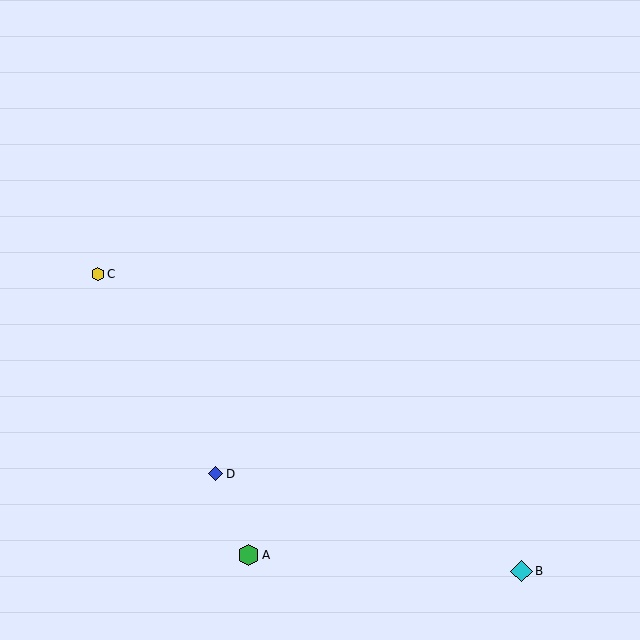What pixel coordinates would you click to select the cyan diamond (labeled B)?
Click at (522, 571) to select the cyan diamond B.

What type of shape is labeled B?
Shape B is a cyan diamond.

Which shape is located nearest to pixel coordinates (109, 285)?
The yellow hexagon (labeled C) at (98, 274) is nearest to that location.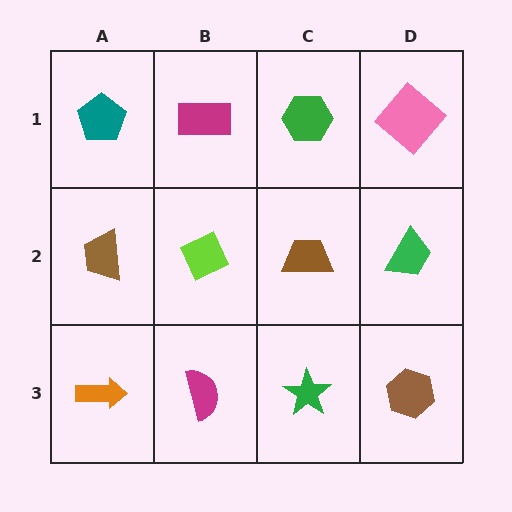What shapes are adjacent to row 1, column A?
A brown trapezoid (row 2, column A), a magenta rectangle (row 1, column B).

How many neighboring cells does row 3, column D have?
2.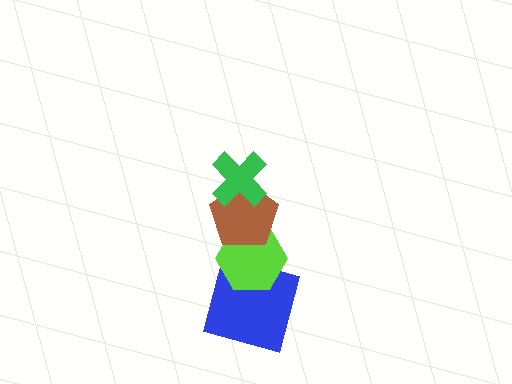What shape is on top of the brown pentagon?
The green cross is on top of the brown pentagon.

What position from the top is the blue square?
The blue square is 4th from the top.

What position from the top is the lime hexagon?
The lime hexagon is 3rd from the top.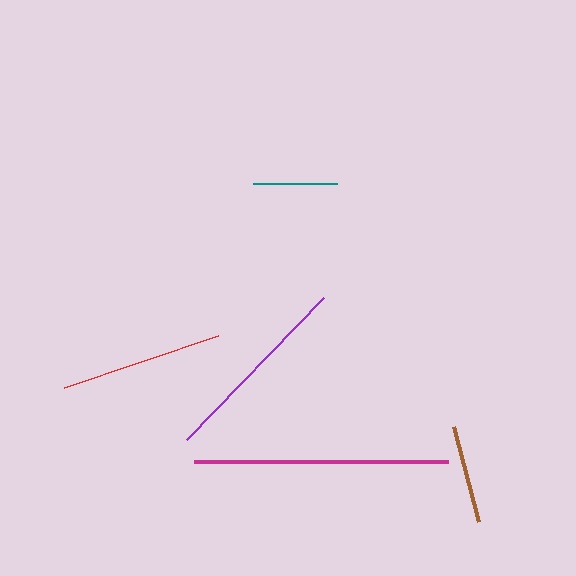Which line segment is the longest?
The magenta line is the longest at approximately 254 pixels.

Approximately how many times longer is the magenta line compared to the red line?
The magenta line is approximately 1.6 times the length of the red line.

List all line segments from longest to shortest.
From longest to shortest: magenta, purple, red, brown, teal.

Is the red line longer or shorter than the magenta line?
The magenta line is longer than the red line.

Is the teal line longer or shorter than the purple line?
The purple line is longer than the teal line.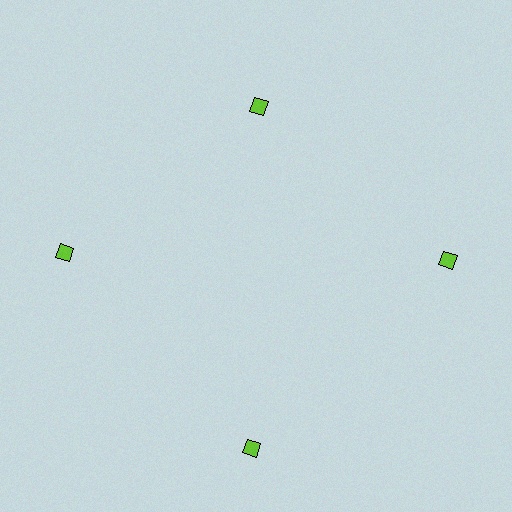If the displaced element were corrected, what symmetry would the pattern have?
It would have 4-fold rotational symmetry — the pattern would map onto itself every 90 degrees.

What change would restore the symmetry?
The symmetry would be restored by moving it outward, back onto the ring so that all 4 diamonds sit at equal angles and equal distance from the center.